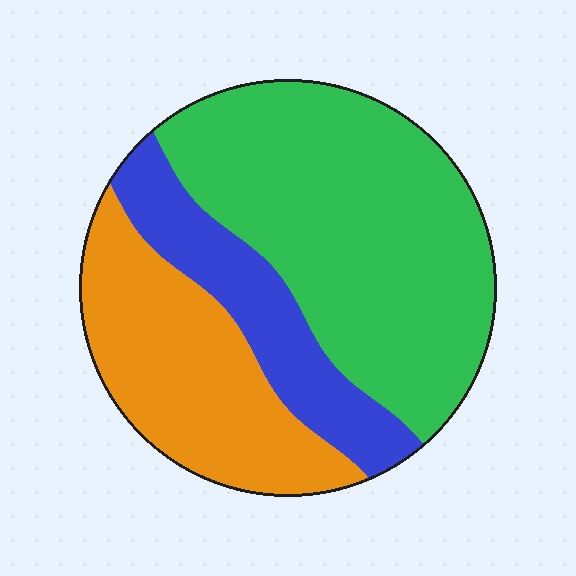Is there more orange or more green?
Green.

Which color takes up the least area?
Blue, at roughly 20%.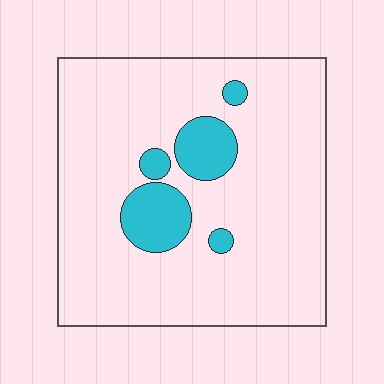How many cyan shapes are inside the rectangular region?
5.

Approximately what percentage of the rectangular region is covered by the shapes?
Approximately 10%.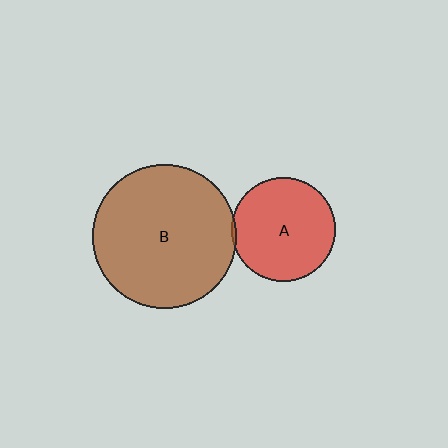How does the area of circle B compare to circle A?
Approximately 1.9 times.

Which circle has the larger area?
Circle B (brown).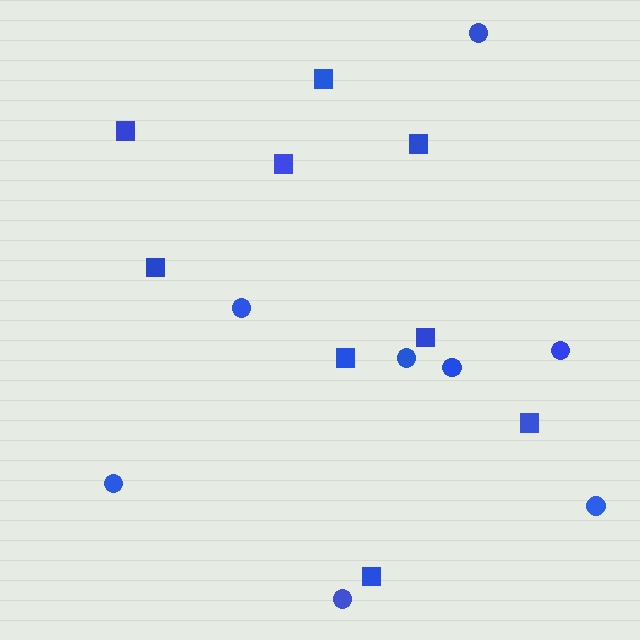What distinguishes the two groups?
There are 2 groups: one group of squares (9) and one group of circles (8).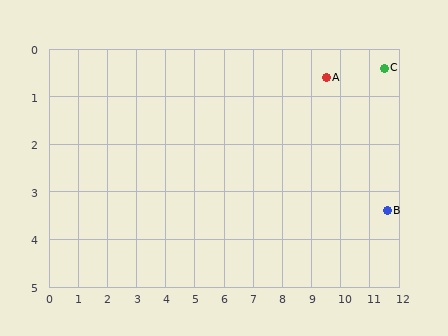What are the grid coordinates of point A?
Point A is at approximately (9.5, 0.6).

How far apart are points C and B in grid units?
Points C and B are about 3.0 grid units apart.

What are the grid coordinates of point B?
Point B is at approximately (11.6, 3.4).